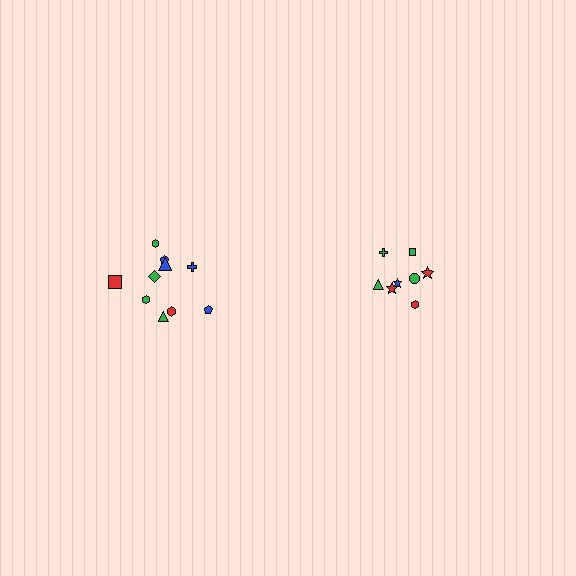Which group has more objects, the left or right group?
The left group.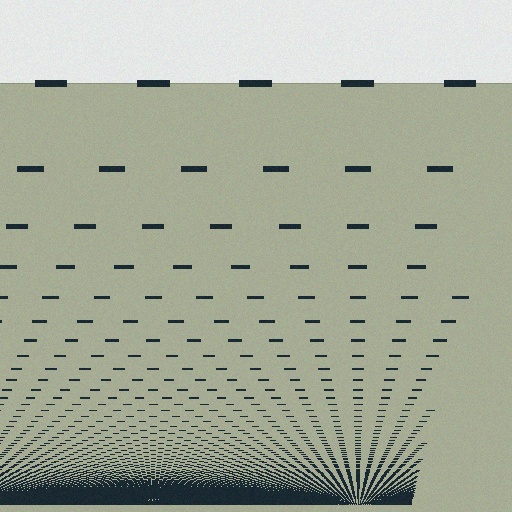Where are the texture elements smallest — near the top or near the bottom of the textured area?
Near the bottom.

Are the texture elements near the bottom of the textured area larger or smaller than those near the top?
Smaller. The gradient is inverted — elements near the bottom are smaller and denser.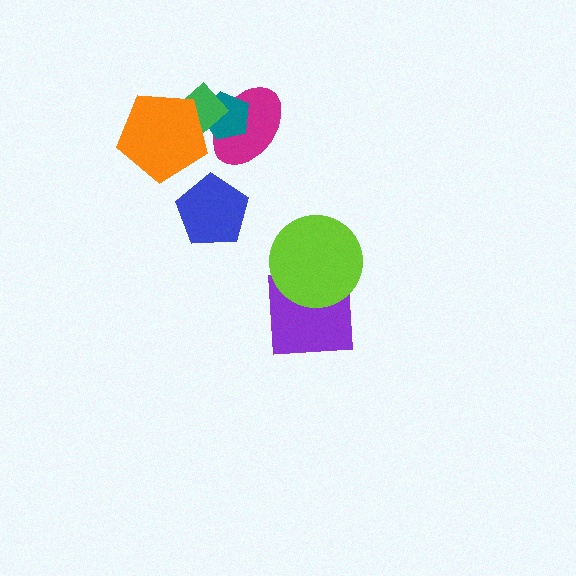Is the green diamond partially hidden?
Yes, it is partially covered by another shape.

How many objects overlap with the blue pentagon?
0 objects overlap with the blue pentagon.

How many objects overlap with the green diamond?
3 objects overlap with the green diamond.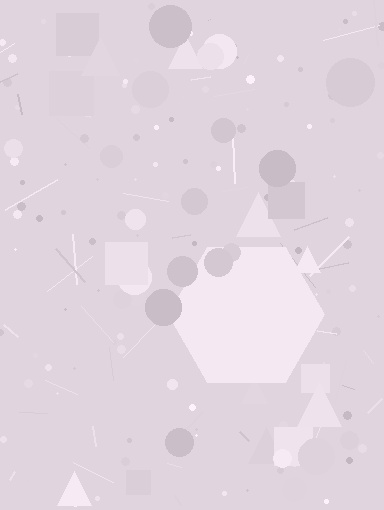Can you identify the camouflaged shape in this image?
The camouflaged shape is a hexagon.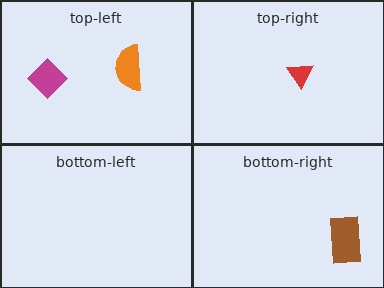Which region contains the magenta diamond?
The top-left region.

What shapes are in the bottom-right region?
The brown rectangle.